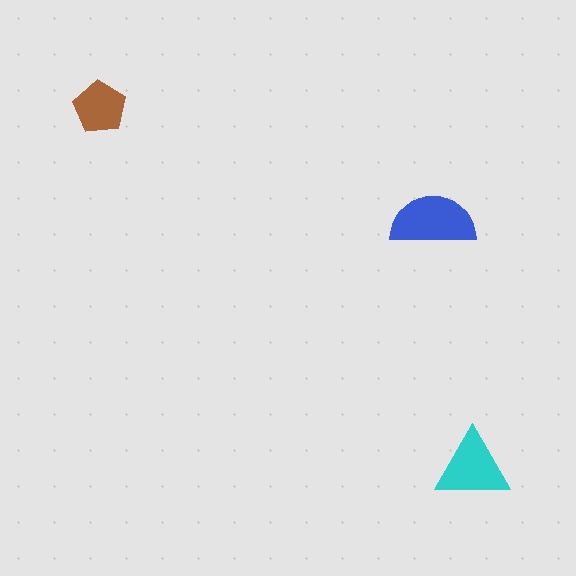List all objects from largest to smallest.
The blue semicircle, the cyan triangle, the brown pentagon.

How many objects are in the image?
There are 3 objects in the image.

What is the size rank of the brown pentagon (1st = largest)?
3rd.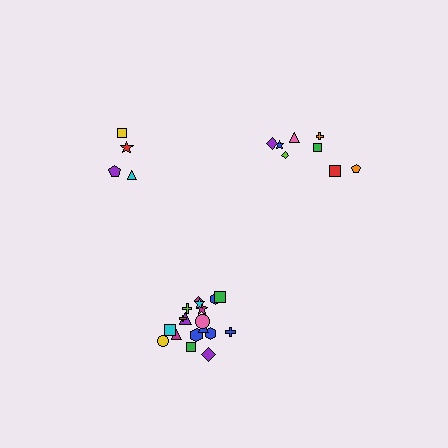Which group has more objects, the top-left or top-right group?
The top-right group.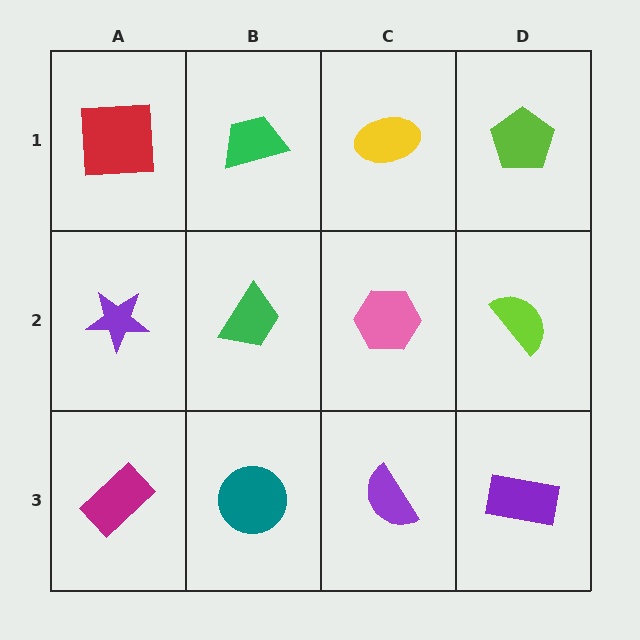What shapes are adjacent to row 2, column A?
A red square (row 1, column A), a magenta rectangle (row 3, column A), a green trapezoid (row 2, column B).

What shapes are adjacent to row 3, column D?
A lime semicircle (row 2, column D), a purple semicircle (row 3, column C).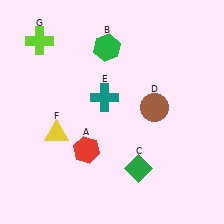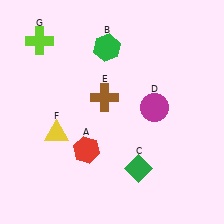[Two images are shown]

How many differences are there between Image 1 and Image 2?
There are 2 differences between the two images.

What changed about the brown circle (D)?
In Image 1, D is brown. In Image 2, it changed to magenta.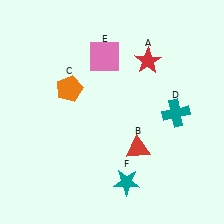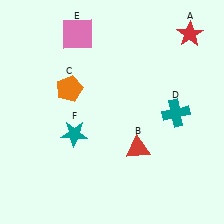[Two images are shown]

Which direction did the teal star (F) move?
The teal star (F) moved left.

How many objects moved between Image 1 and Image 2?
3 objects moved between the two images.